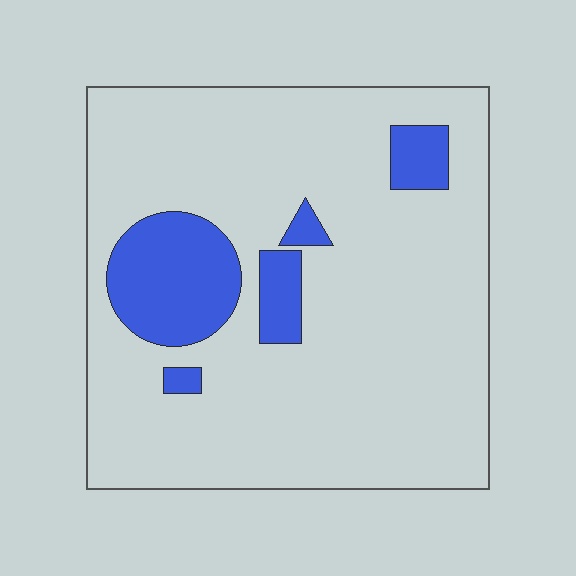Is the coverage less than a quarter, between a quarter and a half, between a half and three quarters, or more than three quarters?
Less than a quarter.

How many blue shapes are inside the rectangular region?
5.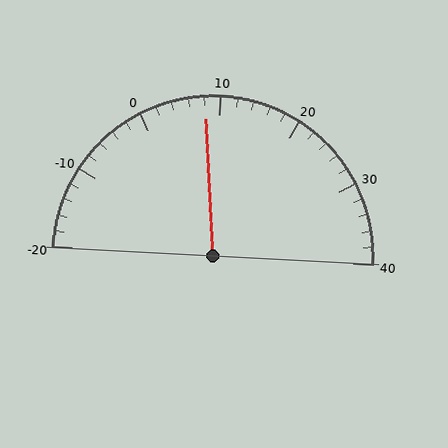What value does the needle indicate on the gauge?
The needle indicates approximately 8.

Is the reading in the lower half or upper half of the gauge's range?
The reading is in the lower half of the range (-20 to 40).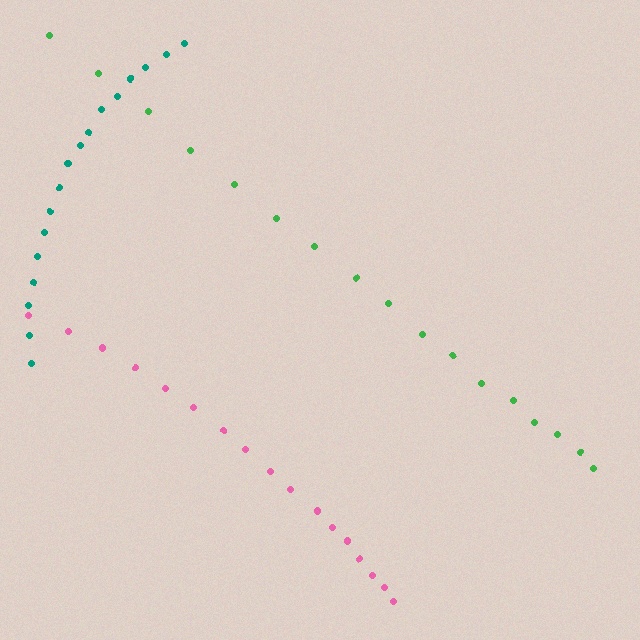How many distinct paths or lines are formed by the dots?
There are 3 distinct paths.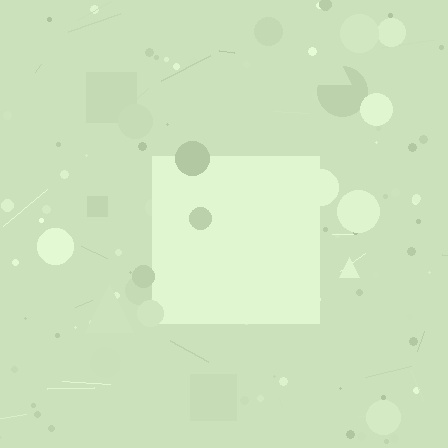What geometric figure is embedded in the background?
A square is embedded in the background.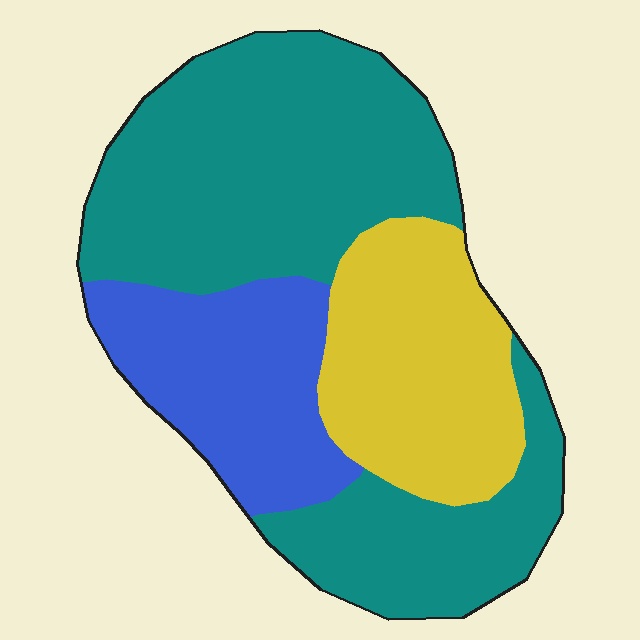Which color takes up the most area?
Teal, at roughly 55%.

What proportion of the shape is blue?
Blue takes up about one fifth (1/5) of the shape.